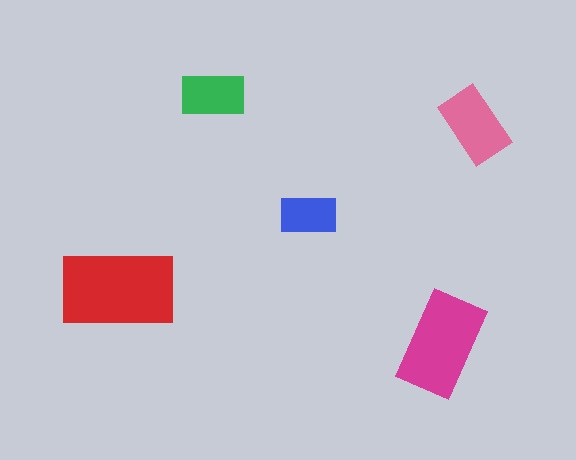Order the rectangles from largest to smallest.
the red one, the magenta one, the pink one, the green one, the blue one.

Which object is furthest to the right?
The pink rectangle is rightmost.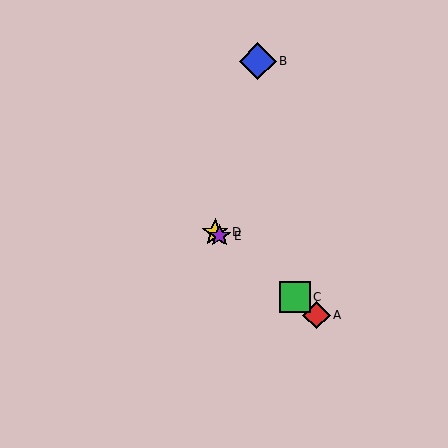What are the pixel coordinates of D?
Object D is at (215, 232).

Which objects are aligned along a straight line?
Objects A, C, D, E are aligned along a straight line.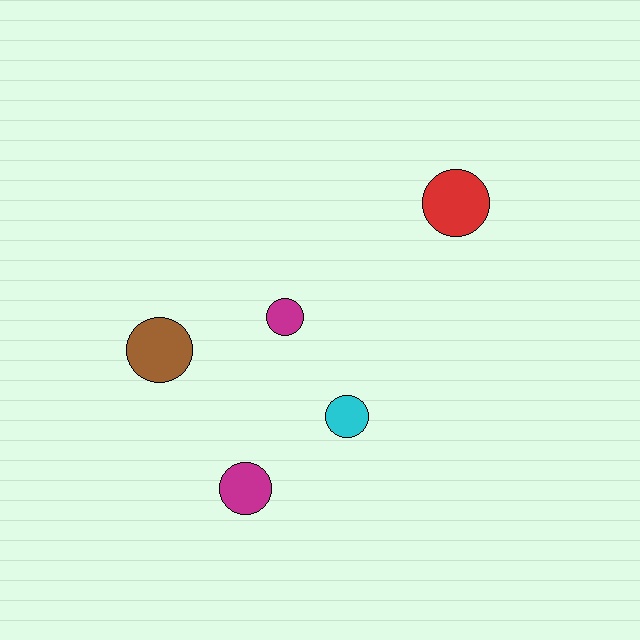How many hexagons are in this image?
There are no hexagons.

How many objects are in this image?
There are 5 objects.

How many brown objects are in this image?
There is 1 brown object.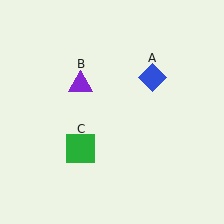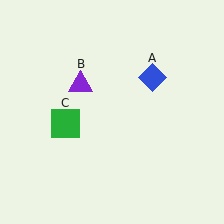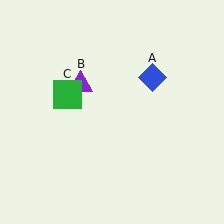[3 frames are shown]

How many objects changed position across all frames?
1 object changed position: green square (object C).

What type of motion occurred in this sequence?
The green square (object C) rotated clockwise around the center of the scene.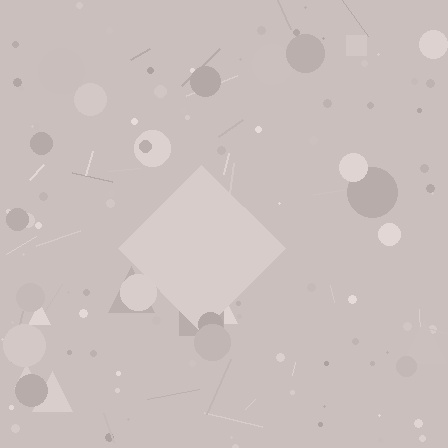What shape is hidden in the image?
A diamond is hidden in the image.